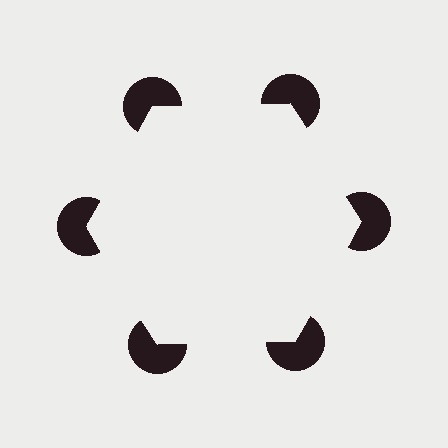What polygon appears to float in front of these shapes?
An illusory hexagon — its edges are inferred from the aligned wedge cuts in the pac-man discs, not physically drawn.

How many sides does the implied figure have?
6 sides.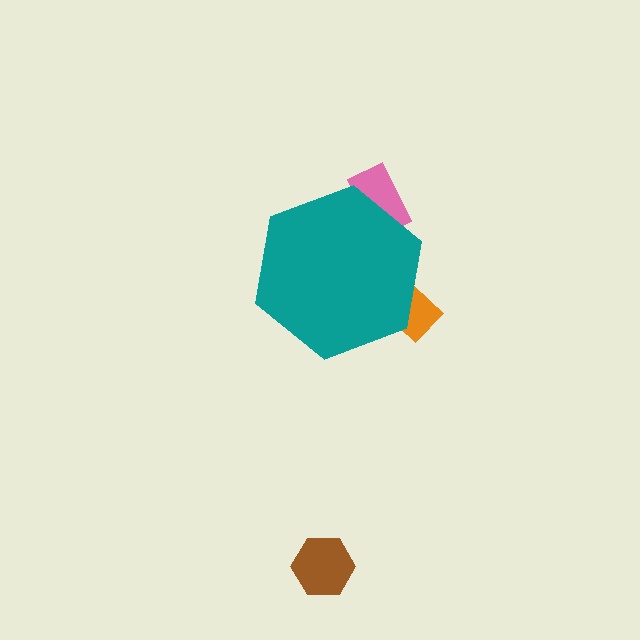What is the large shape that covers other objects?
A teal hexagon.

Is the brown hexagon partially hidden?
No, the brown hexagon is fully visible.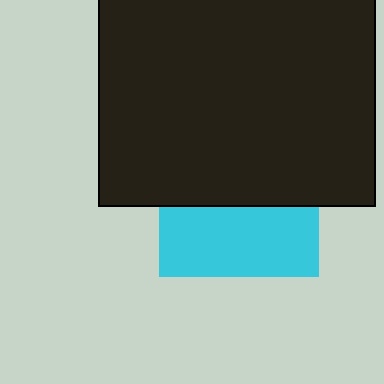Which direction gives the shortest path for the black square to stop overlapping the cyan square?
Moving up gives the shortest separation.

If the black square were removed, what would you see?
You would see the complete cyan square.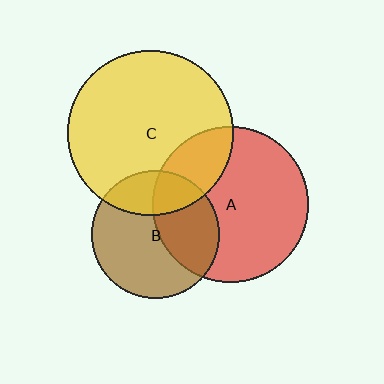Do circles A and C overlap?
Yes.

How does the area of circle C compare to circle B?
Approximately 1.7 times.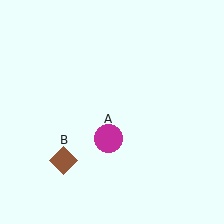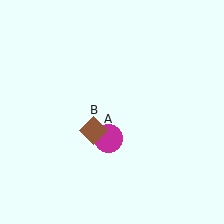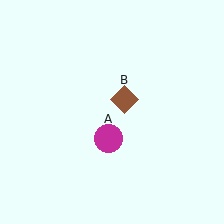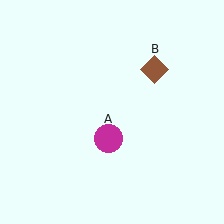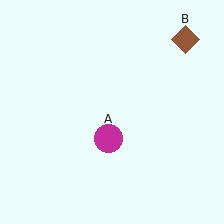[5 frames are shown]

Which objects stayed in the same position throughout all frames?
Magenta circle (object A) remained stationary.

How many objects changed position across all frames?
1 object changed position: brown diamond (object B).